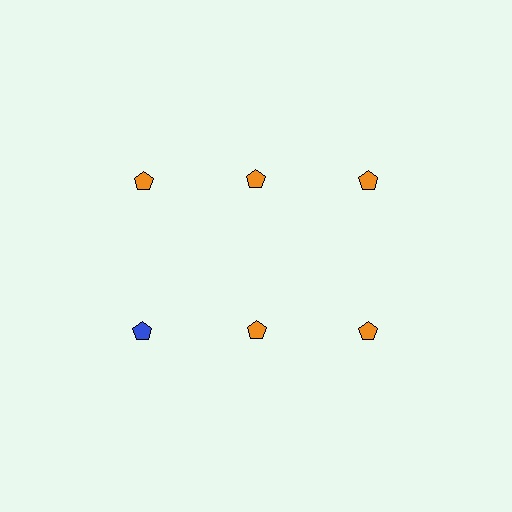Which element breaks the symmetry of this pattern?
The blue pentagon in the second row, leftmost column breaks the symmetry. All other shapes are orange pentagons.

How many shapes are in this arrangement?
There are 6 shapes arranged in a grid pattern.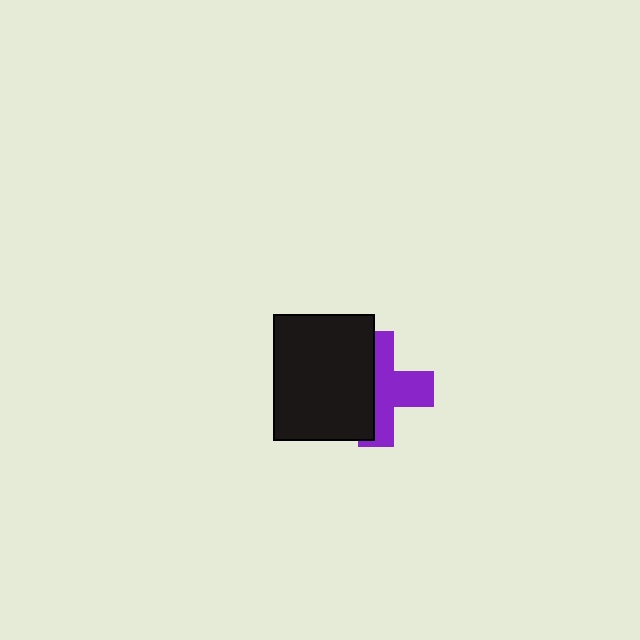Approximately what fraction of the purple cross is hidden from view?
Roughly 48% of the purple cross is hidden behind the black rectangle.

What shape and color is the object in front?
The object in front is a black rectangle.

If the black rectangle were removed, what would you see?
You would see the complete purple cross.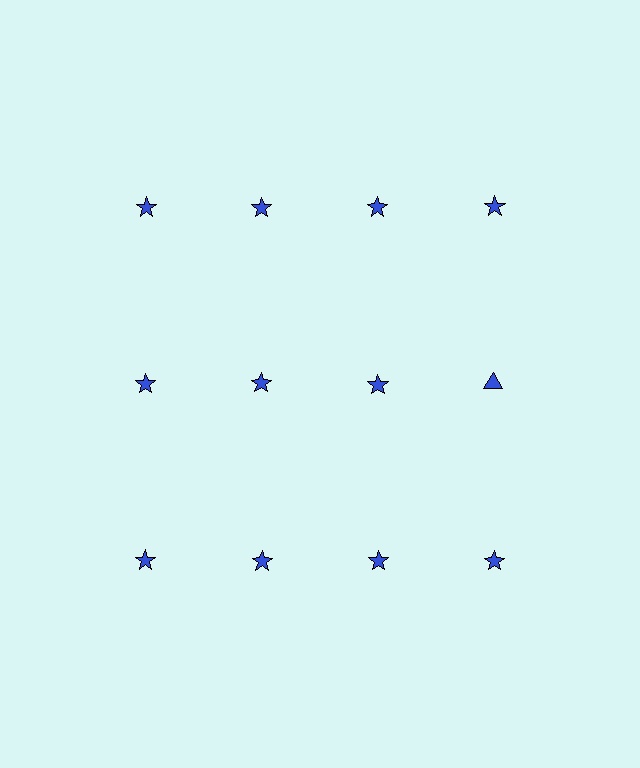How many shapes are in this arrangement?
There are 12 shapes arranged in a grid pattern.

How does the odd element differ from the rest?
It has a different shape: triangle instead of star.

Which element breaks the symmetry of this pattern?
The blue triangle in the second row, second from right column breaks the symmetry. All other shapes are blue stars.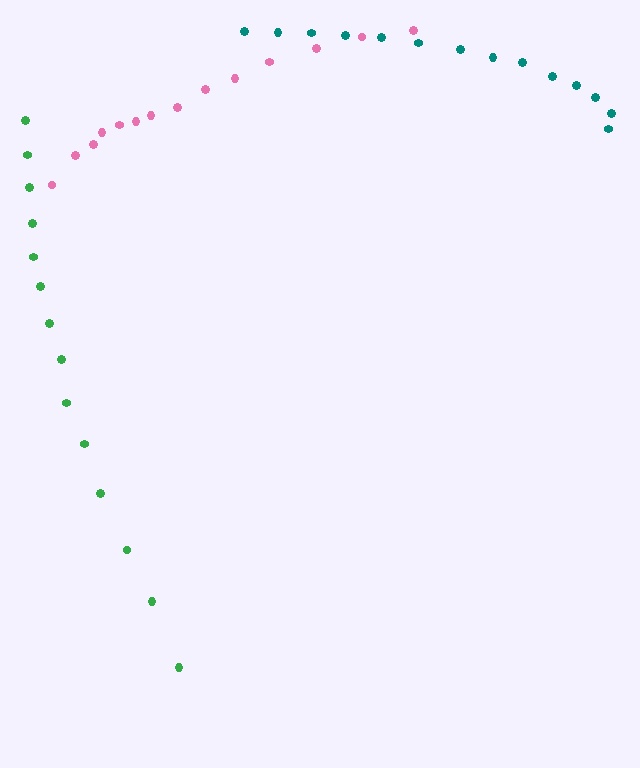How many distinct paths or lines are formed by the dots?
There are 3 distinct paths.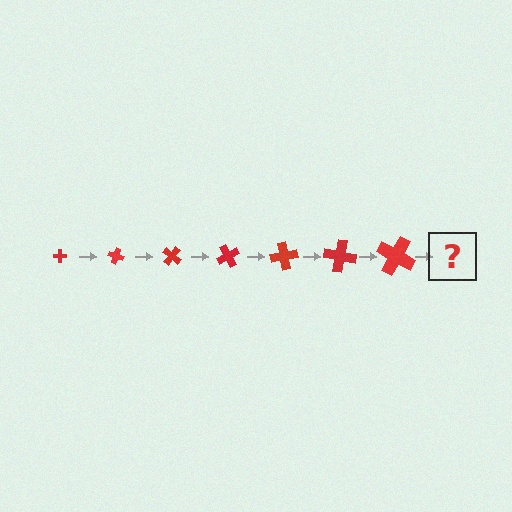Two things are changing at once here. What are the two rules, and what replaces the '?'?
The two rules are that the cross grows larger each step and it rotates 20 degrees each step. The '?' should be a cross, larger than the previous one and rotated 140 degrees from the start.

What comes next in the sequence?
The next element should be a cross, larger than the previous one and rotated 140 degrees from the start.